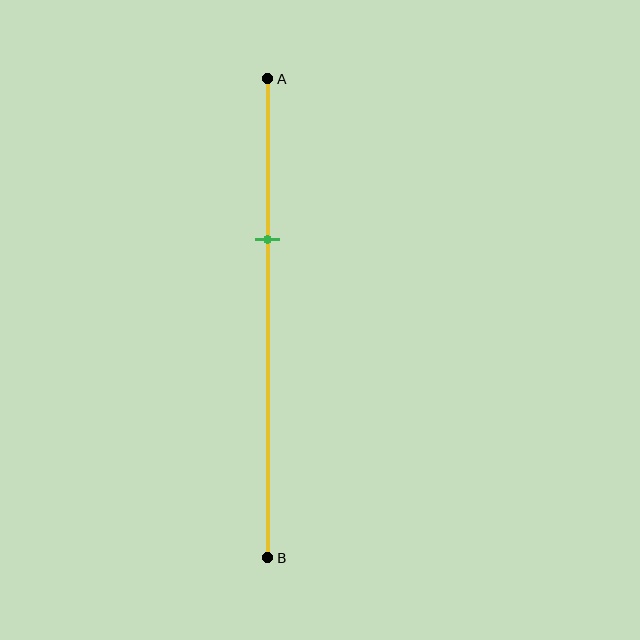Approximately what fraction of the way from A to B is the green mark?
The green mark is approximately 35% of the way from A to B.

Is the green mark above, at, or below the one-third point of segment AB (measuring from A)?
The green mark is approximately at the one-third point of segment AB.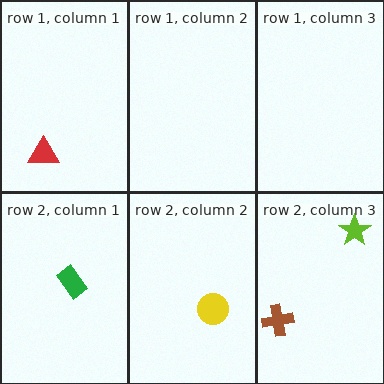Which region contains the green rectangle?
The row 2, column 1 region.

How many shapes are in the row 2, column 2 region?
1.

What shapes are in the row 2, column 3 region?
The brown cross, the lime star.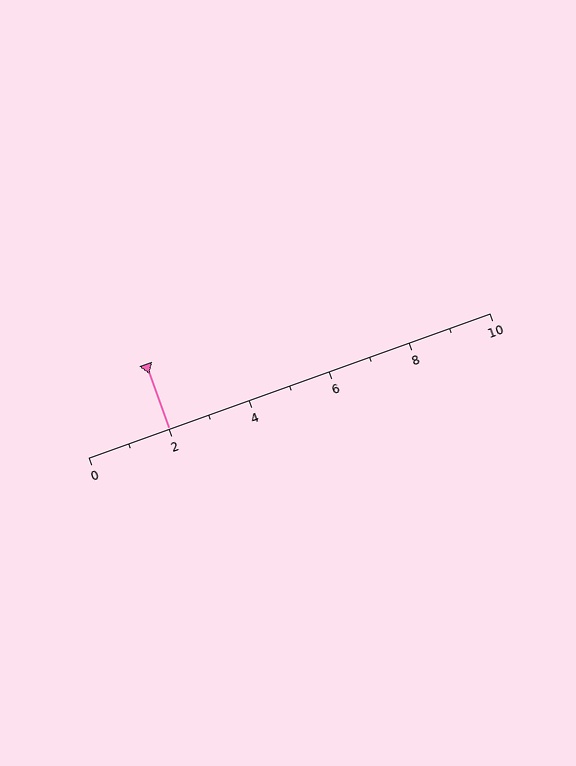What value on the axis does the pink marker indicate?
The marker indicates approximately 2.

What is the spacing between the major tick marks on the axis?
The major ticks are spaced 2 apart.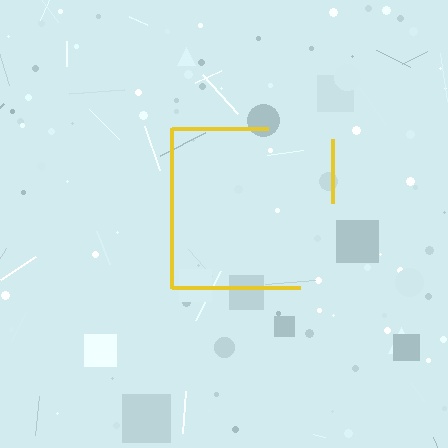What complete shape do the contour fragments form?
The contour fragments form a square.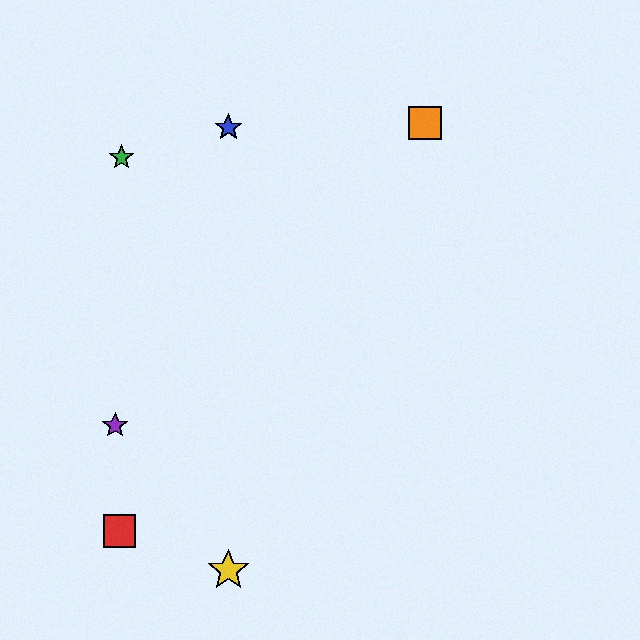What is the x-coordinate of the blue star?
The blue star is at x≈228.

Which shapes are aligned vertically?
The blue star, the yellow star are aligned vertically.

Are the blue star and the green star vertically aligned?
No, the blue star is at x≈228 and the green star is at x≈121.